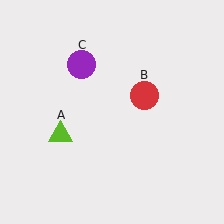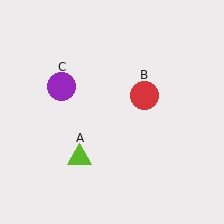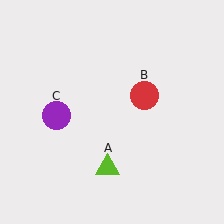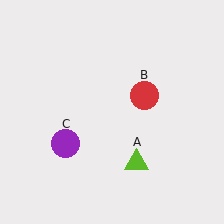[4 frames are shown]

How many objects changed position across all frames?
2 objects changed position: lime triangle (object A), purple circle (object C).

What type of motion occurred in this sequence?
The lime triangle (object A), purple circle (object C) rotated counterclockwise around the center of the scene.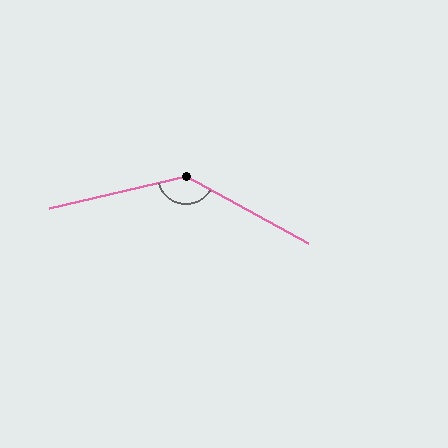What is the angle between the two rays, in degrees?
Approximately 138 degrees.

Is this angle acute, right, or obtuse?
It is obtuse.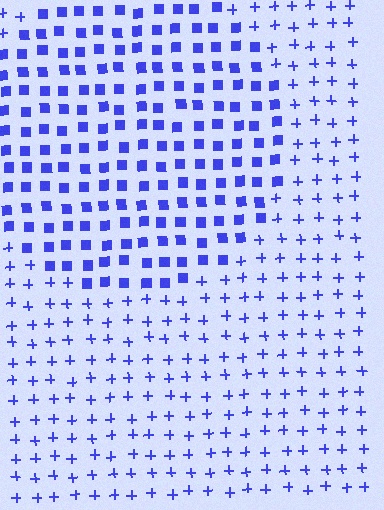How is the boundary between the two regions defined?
The boundary is defined by a change in element shape: squares inside vs. plus signs outside. All elements share the same color and spacing.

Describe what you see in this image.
The image is filled with small blue elements arranged in a uniform grid. A circle-shaped region contains squares, while the surrounding area contains plus signs. The boundary is defined purely by the change in element shape.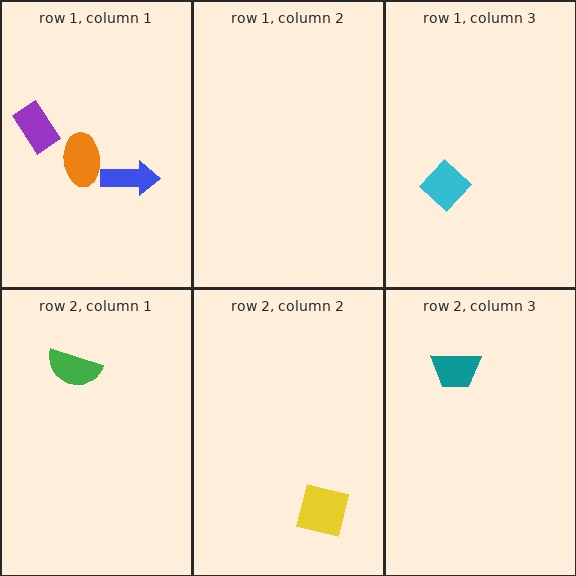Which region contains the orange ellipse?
The row 1, column 1 region.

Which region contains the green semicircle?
The row 2, column 1 region.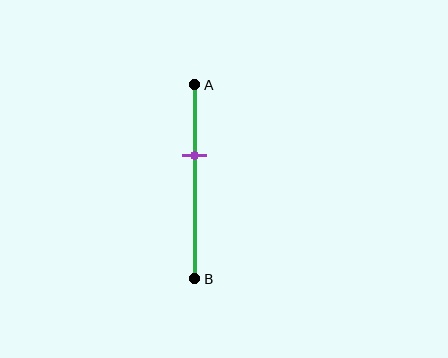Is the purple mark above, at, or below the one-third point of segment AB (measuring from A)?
The purple mark is below the one-third point of segment AB.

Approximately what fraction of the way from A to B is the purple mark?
The purple mark is approximately 35% of the way from A to B.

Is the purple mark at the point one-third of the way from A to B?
No, the mark is at about 35% from A, not at the 33% one-third point.